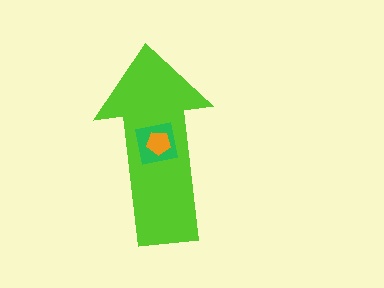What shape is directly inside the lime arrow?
The green square.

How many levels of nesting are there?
3.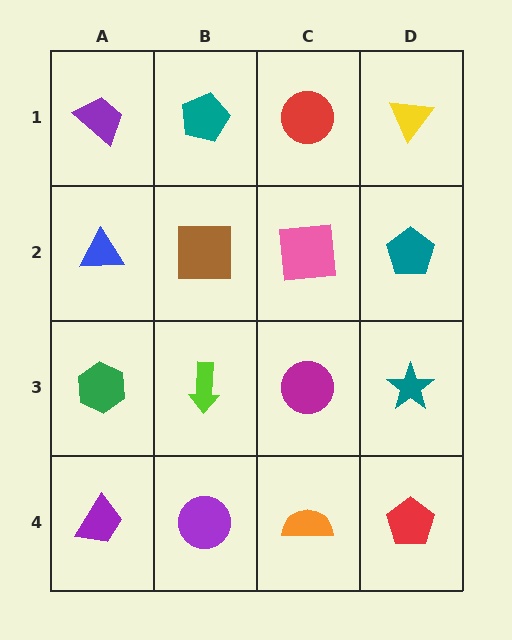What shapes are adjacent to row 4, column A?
A green hexagon (row 3, column A), a purple circle (row 4, column B).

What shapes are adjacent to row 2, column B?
A teal pentagon (row 1, column B), a lime arrow (row 3, column B), a blue triangle (row 2, column A), a pink square (row 2, column C).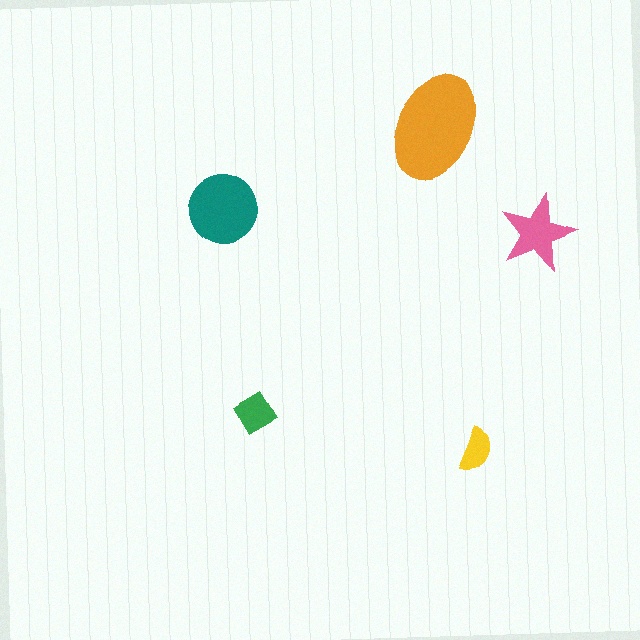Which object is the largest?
The orange ellipse.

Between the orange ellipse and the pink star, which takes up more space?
The orange ellipse.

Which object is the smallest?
The yellow semicircle.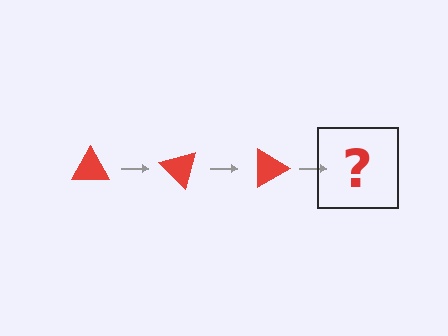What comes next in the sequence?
The next element should be a red triangle rotated 135 degrees.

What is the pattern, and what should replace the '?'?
The pattern is that the triangle rotates 45 degrees each step. The '?' should be a red triangle rotated 135 degrees.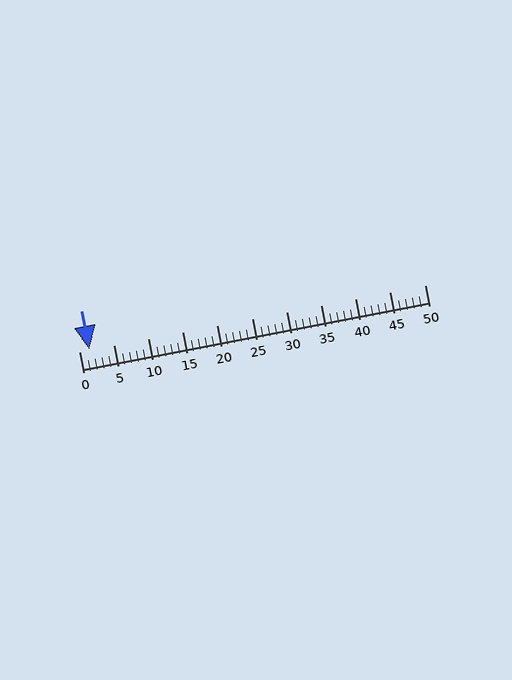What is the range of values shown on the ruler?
The ruler shows values from 0 to 50.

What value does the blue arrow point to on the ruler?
The blue arrow points to approximately 2.